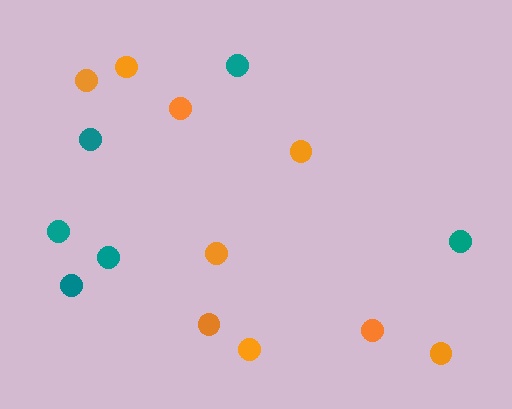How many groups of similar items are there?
There are 2 groups: one group of orange circles (9) and one group of teal circles (6).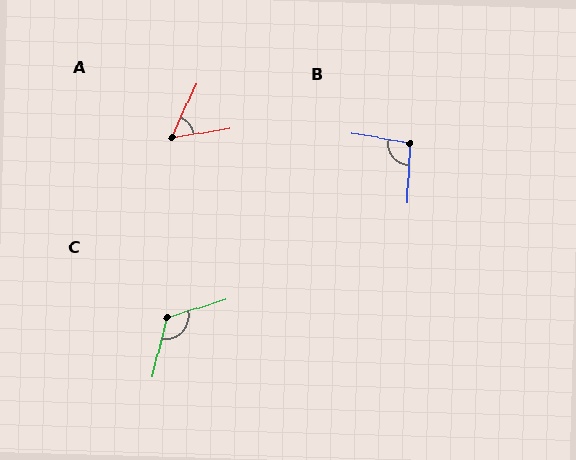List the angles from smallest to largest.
A (55°), B (97°), C (121°).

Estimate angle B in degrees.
Approximately 97 degrees.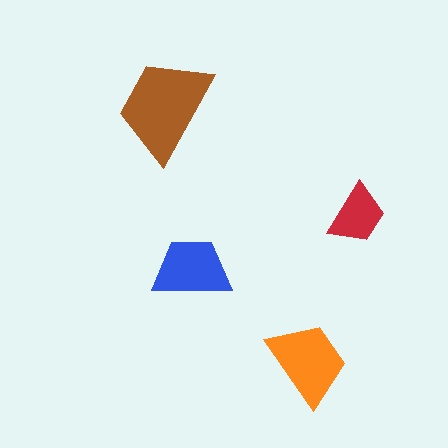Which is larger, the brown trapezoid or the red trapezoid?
The brown one.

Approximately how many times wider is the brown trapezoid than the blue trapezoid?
About 1.5 times wider.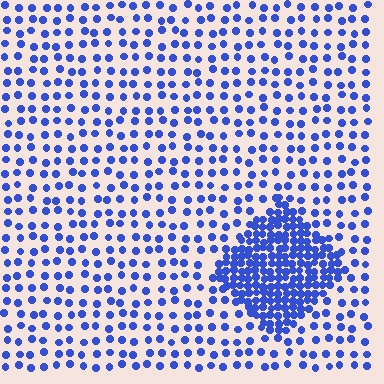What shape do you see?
I see a diamond.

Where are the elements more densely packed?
The elements are more densely packed inside the diamond boundary.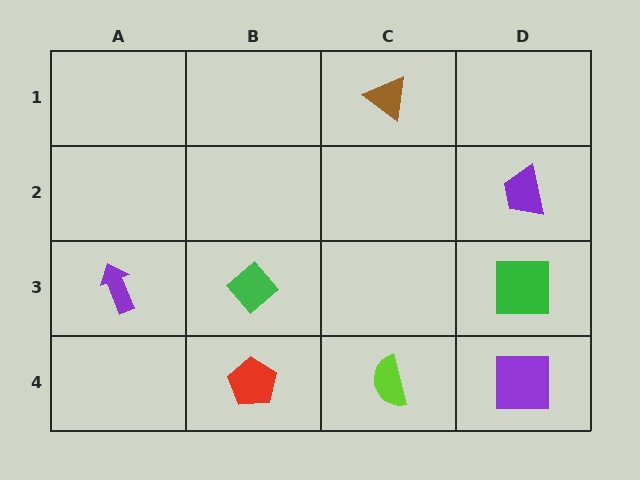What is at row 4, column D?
A purple square.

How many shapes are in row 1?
1 shape.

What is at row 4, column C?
A lime semicircle.